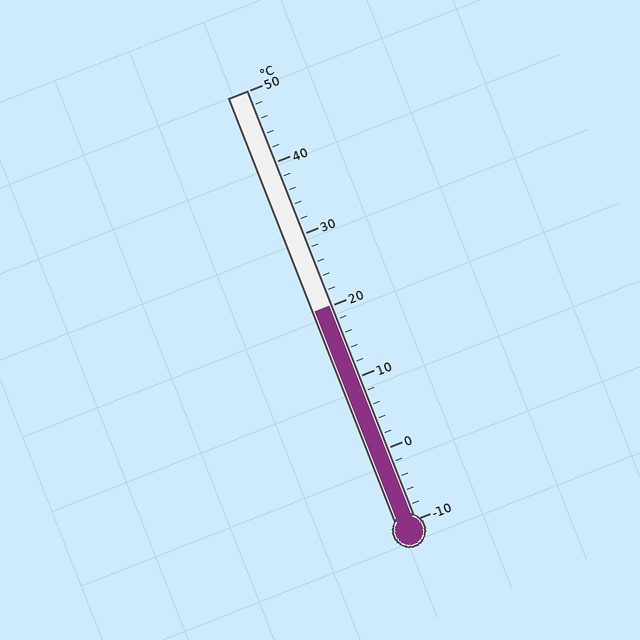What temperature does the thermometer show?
The thermometer shows approximately 20°C.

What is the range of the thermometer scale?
The thermometer scale ranges from -10°C to 50°C.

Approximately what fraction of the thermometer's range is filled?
The thermometer is filled to approximately 50% of its range.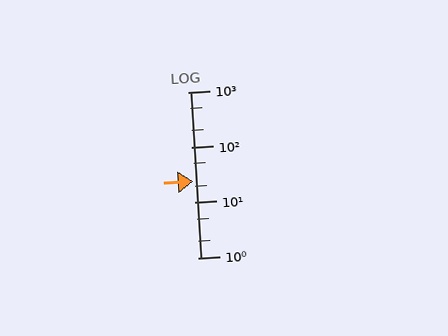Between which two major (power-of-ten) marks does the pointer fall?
The pointer is between 10 and 100.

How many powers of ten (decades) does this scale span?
The scale spans 3 decades, from 1 to 1000.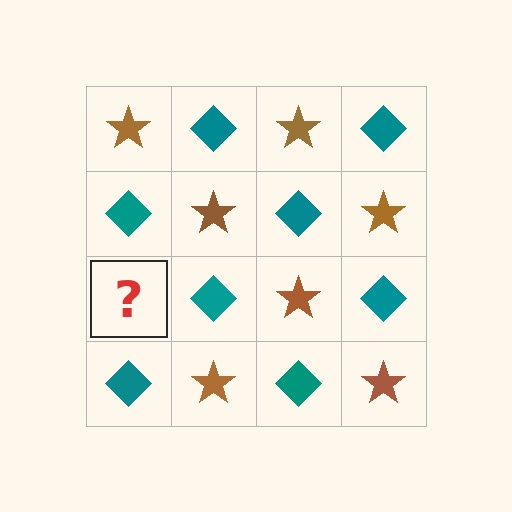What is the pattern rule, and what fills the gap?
The rule is that it alternates brown star and teal diamond in a checkerboard pattern. The gap should be filled with a brown star.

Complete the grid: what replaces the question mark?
The question mark should be replaced with a brown star.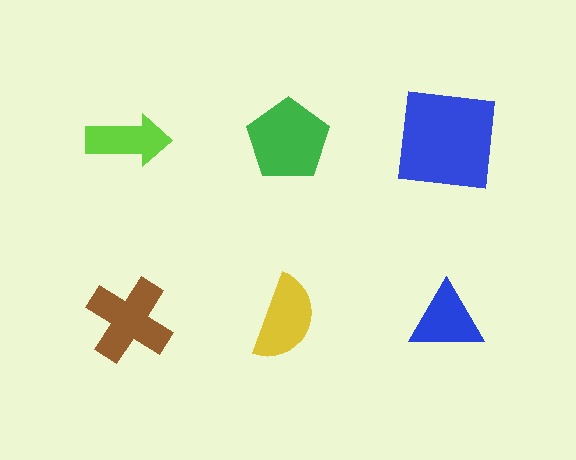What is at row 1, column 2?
A green pentagon.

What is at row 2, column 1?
A brown cross.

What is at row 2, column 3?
A blue triangle.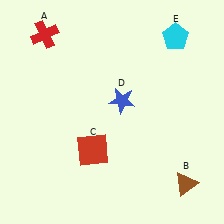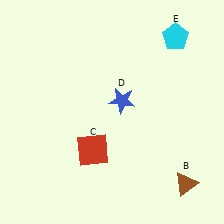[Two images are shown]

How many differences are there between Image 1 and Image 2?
There is 1 difference between the two images.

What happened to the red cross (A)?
The red cross (A) was removed in Image 2. It was in the top-left area of Image 1.